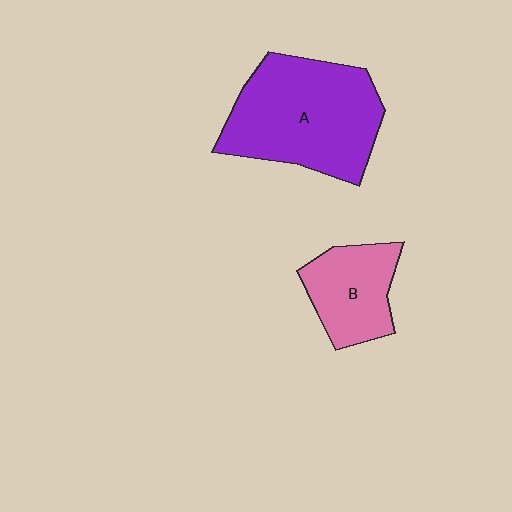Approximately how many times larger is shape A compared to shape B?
Approximately 2.0 times.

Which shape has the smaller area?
Shape B (pink).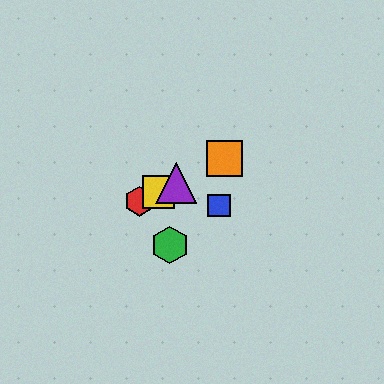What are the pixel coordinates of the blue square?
The blue square is at (219, 206).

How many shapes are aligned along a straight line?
4 shapes (the red hexagon, the yellow square, the purple triangle, the orange square) are aligned along a straight line.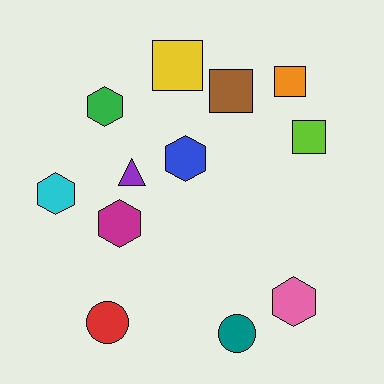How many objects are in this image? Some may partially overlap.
There are 12 objects.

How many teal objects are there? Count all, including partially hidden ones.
There is 1 teal object.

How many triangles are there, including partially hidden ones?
There is 1 triangle.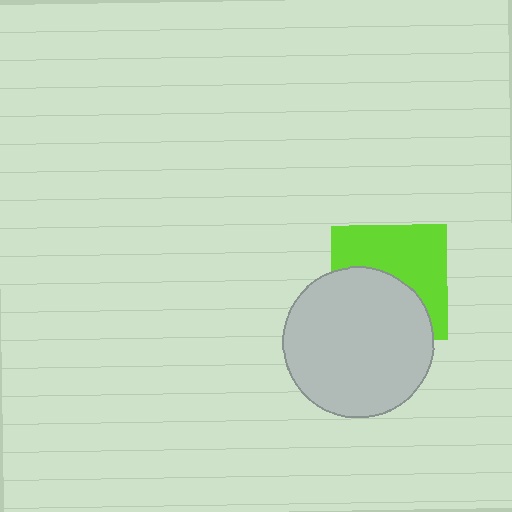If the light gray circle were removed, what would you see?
You would see the complete lime square.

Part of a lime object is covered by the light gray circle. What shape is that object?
It is a square.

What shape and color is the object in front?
The object in front is a light gray circle.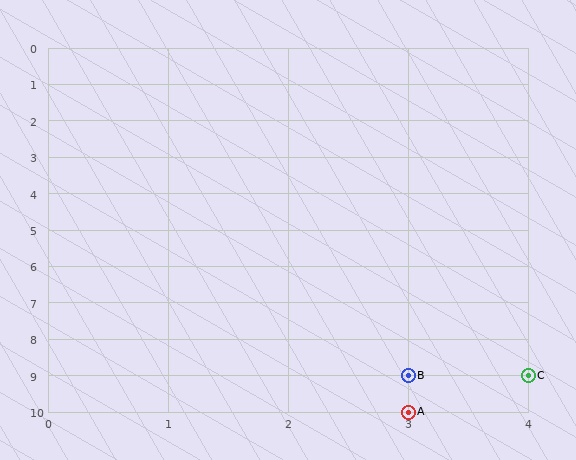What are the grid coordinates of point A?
Point A is at grid coordinates (3, 10).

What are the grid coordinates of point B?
Point B is at grid coordinates (3, 9).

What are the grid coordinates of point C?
Point C is at grid coordinates (4, 9).